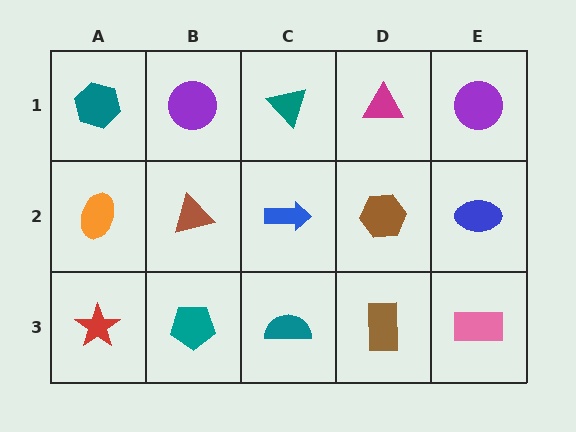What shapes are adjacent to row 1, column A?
An orange ellipse (row 2, column A), a purple circle (row 1, column B).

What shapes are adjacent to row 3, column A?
An orange ellipse (row 2, column A), a teal pentagon (row 3, column B).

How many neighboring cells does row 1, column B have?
3.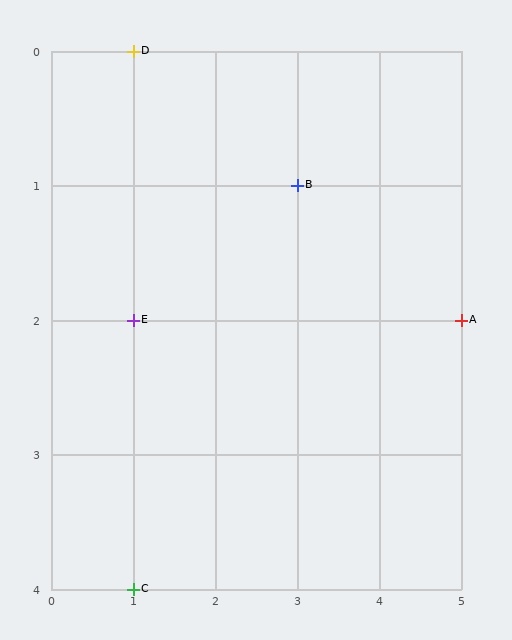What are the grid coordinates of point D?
Point D is at grid coordinates (1, 0).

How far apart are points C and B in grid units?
Points C and B are 2 columns and 3 rows apart (about 3.6 grid units diagonally).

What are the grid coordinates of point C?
Point C is at grid coordinates (1, 4).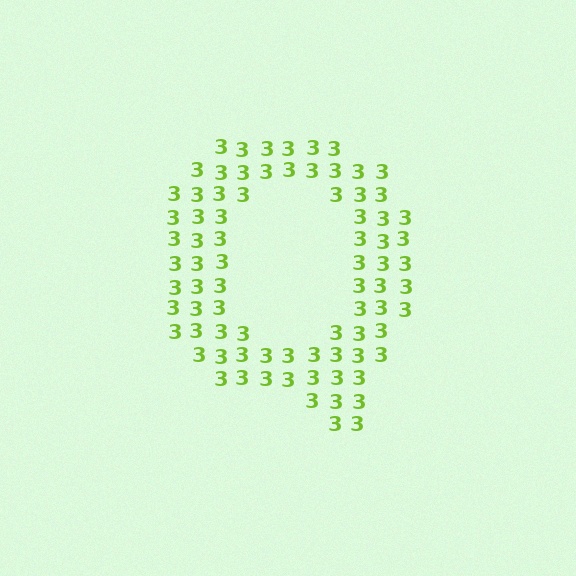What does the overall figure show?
The overall figure shows the letter Q.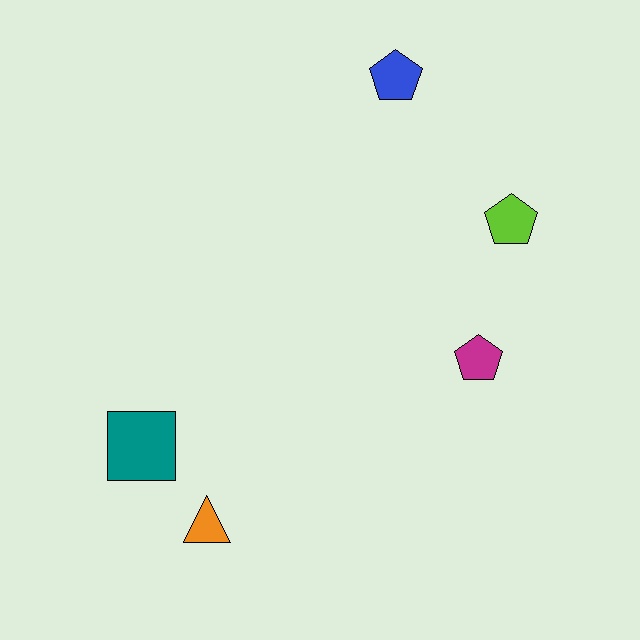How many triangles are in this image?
There is 1 triangle.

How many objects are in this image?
There are 5 objects.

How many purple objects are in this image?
There are no purple objects.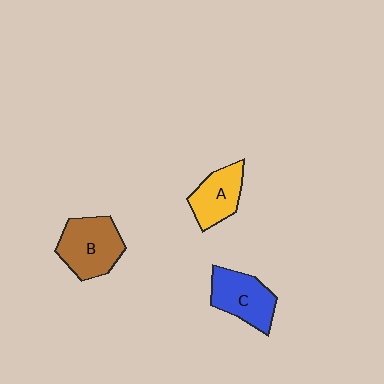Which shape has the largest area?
Shape B (brown).